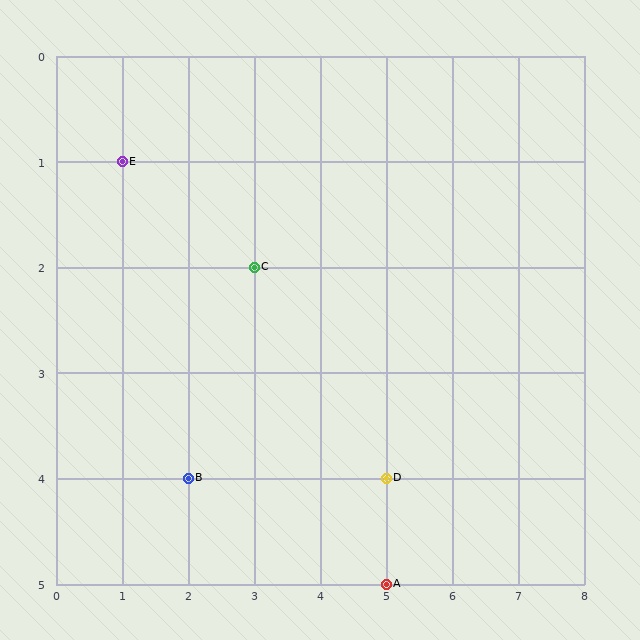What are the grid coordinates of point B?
Point B is at grid coordinates (2, 4).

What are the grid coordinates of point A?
Point A is at grid coordinates (5, 5).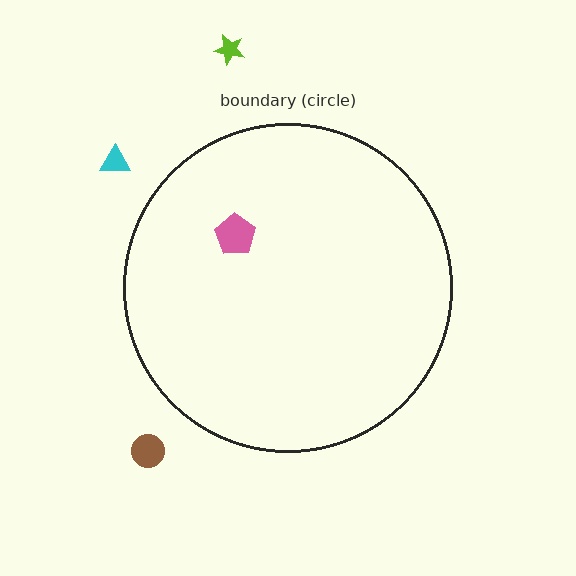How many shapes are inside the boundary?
1 inside, 3 outside.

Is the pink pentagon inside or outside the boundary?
Inside.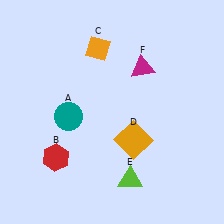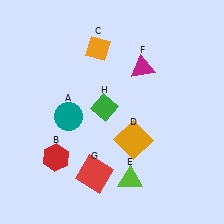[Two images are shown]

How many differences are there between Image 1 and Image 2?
There are 2 differences between the two images.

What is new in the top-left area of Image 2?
A green diamond (H) was added in the top-left area of Image 2.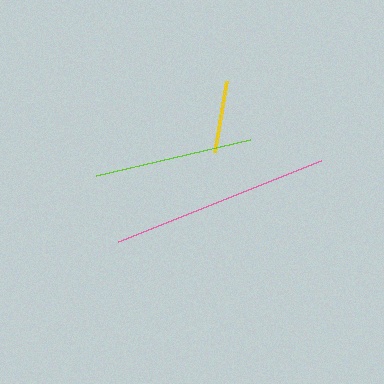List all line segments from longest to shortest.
From longest to shortest: pink, lime, yellow.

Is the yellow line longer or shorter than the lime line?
The lime line is longer than the yellow line.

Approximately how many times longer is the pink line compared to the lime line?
The pink line is approximately 1.4 times the length of the lime line.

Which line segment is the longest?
The pink line is the longest at approximately 218 pixels.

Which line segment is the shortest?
The yellow line is the shortest at approximately 72 pixels.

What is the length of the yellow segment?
The yellow segment is approximately 72 pixels long.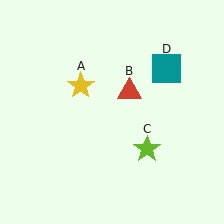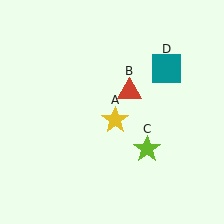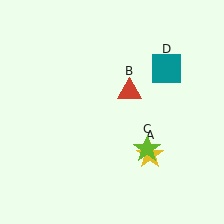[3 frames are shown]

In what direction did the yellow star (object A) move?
The yellow star (object A) moved down and to the right.